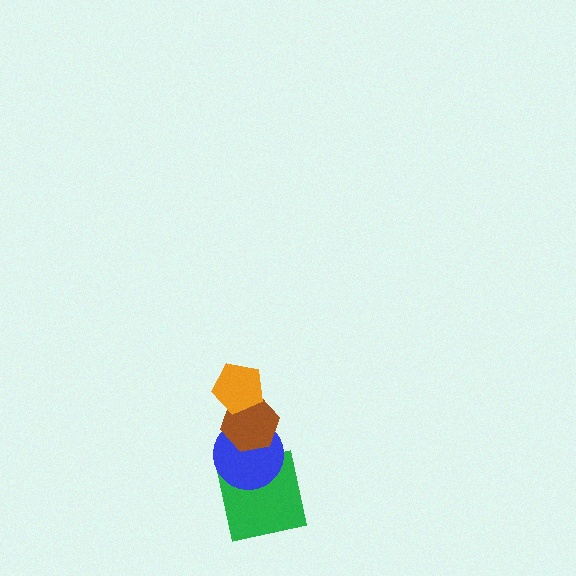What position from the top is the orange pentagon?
The orange pentagon is 1st from the top.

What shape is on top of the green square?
The blue circle is on top of the green square.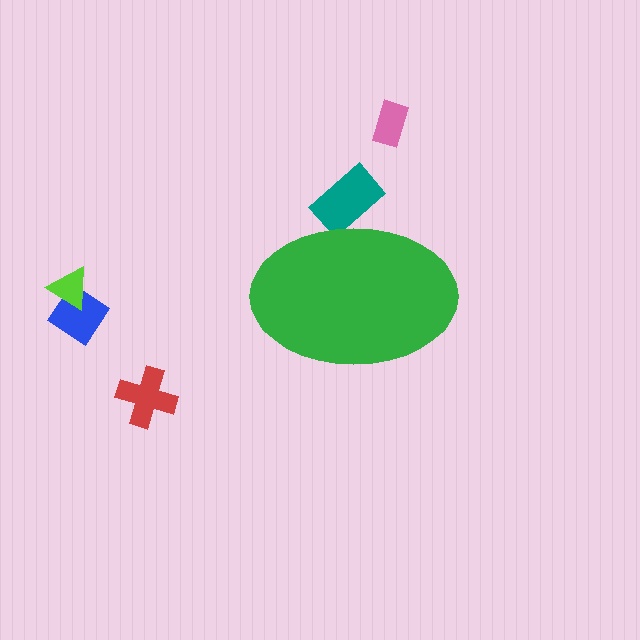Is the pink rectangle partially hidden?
No, the pink rectangle is fully visible.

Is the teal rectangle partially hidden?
Yes, the teal rectangle is partially hidden behind the green ellipse.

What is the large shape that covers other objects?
A green ellipse.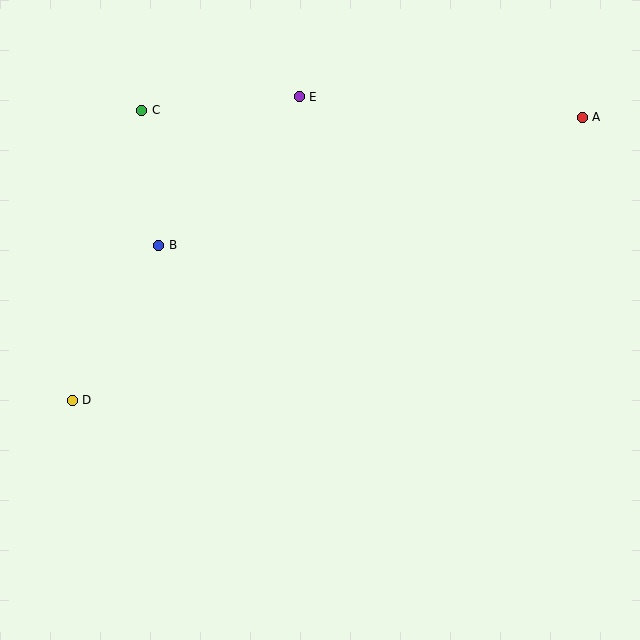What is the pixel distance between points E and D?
The distance between E and D is 379 pixels.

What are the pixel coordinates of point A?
Point A is at (582, 117).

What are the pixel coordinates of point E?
Point E is at (299, 97).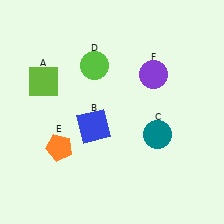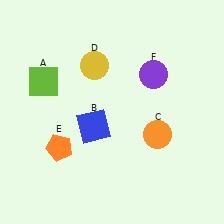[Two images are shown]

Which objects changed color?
C changed from teal to orange. D changed from lime to yellow.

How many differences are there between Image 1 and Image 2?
There are 2 differences between the two images.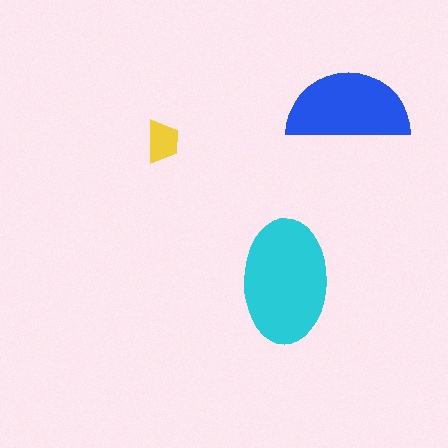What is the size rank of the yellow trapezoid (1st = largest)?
3rd.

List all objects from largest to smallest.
The cyan ellipse, the blue semicircle, the yellow trapezoid.